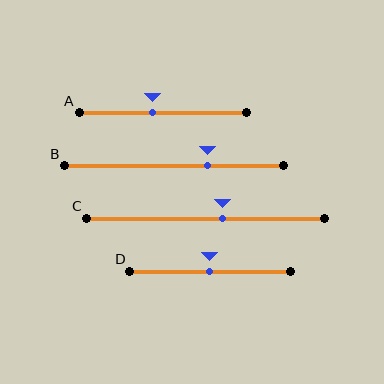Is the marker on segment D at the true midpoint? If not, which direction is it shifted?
Yes, the marker on segment D is at the true midpoint.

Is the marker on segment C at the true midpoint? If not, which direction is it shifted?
No, the marker on segment C is shifted to the right by about 7% of the segment length.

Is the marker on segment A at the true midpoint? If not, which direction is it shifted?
No, the marker on segment A is shifted to the left by about 6% of the segment length.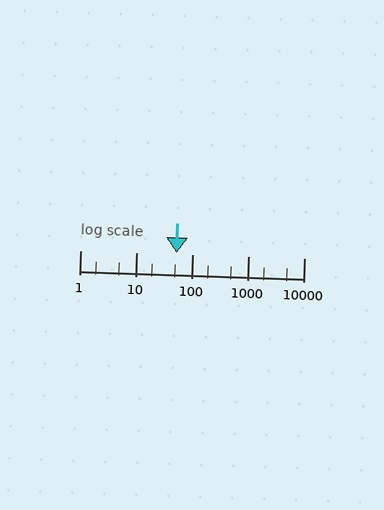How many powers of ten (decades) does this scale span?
The scale spans 4 decades, from 1 to 10000.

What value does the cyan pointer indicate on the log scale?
The pointer indicates approximately 53.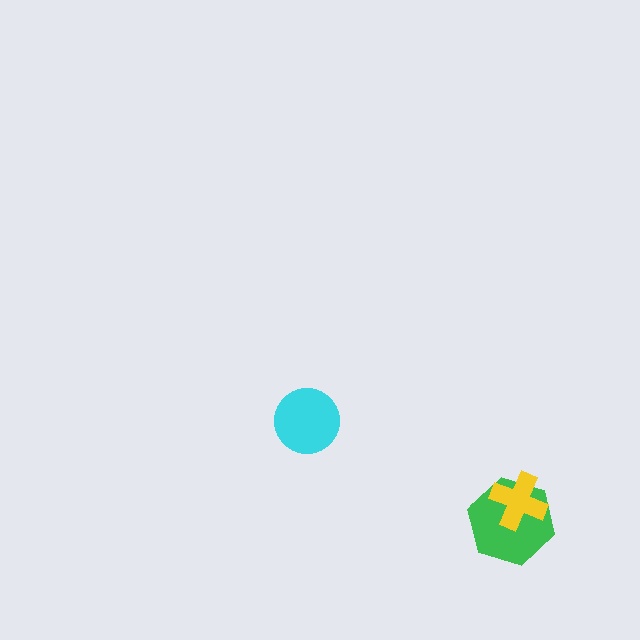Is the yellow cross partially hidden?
No, no other shape covers it.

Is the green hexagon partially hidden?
Yes, it is partially covered by another shape.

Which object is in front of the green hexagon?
The yellow cross is in front of the green hexagon.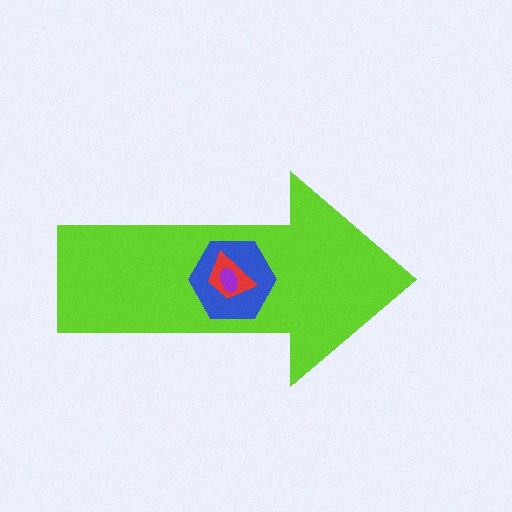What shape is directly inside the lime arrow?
The blue hexagon.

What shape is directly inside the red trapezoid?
The purple ellipse.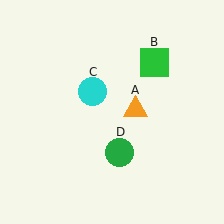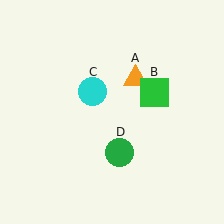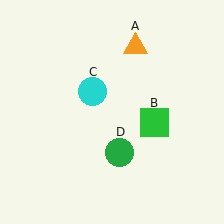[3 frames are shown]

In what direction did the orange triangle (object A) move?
The orange triangle (object A) moved up.